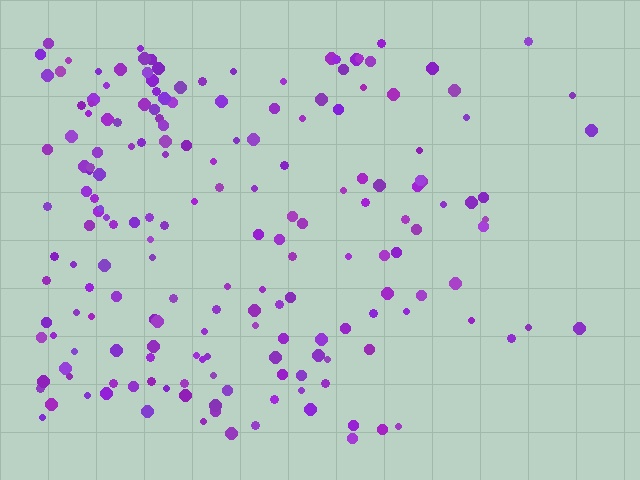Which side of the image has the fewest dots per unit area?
The right.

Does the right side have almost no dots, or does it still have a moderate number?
Still a moderate number, just noticeably fewer than the left.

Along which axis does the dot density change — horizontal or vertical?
Horizontal.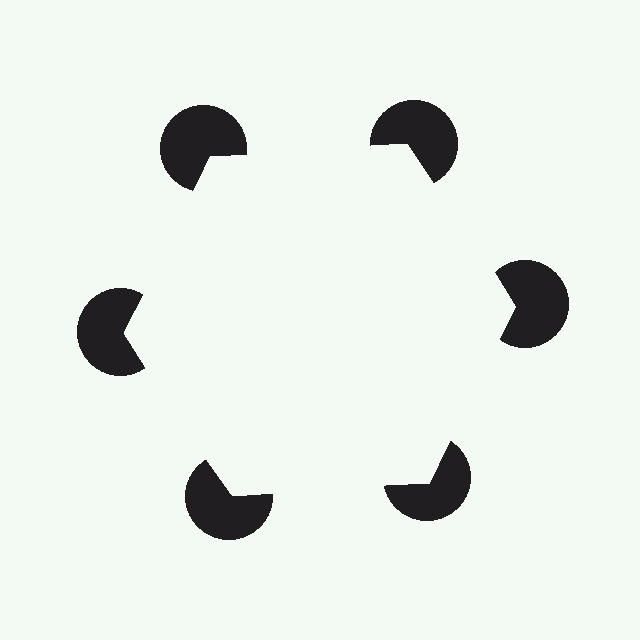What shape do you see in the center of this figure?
An illusory hexagon — its edges are inferred from the aligned wedge cuts in the pac-man discs, not physically drawn.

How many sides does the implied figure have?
6 sides.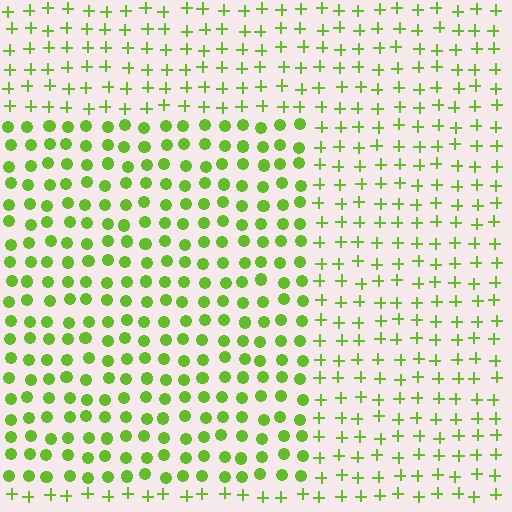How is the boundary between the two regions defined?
The boundary is defined by a change in element shape: circles inside vs. plus signs outside. All elements share the same color and spacing.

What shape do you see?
I see a rectangle.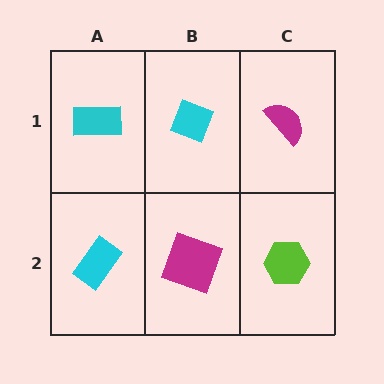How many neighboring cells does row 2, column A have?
2.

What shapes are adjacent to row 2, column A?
A cyan rectangle (row 1, column A), a magenta square (row 2, column B).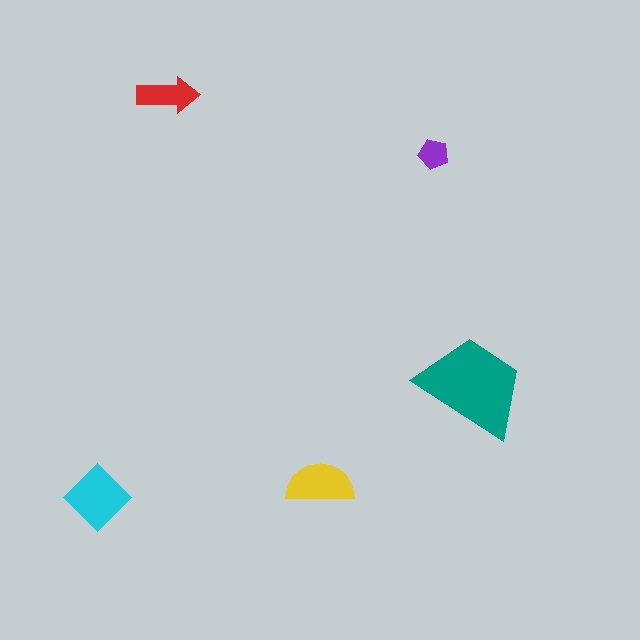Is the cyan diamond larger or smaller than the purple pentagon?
Larger.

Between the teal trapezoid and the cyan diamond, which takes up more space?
The teal trapezoid.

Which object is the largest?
The teal trapezoid.